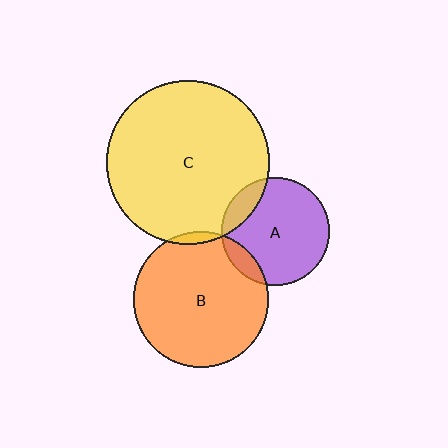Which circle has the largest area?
Circle C (yellow).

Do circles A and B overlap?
Yes.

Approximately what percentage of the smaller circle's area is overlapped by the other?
Approximately 10%.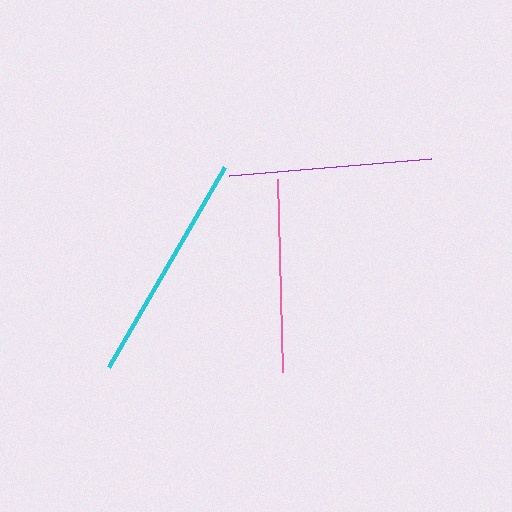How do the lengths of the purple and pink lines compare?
The purple and pink lines are approximately the same length.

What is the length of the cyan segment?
The cyan segment is approximately 231 pixels long.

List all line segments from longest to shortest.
From longest to shortest: cyan, purple, pink.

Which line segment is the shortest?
The pink line is the shortest at approximately 193 pixels.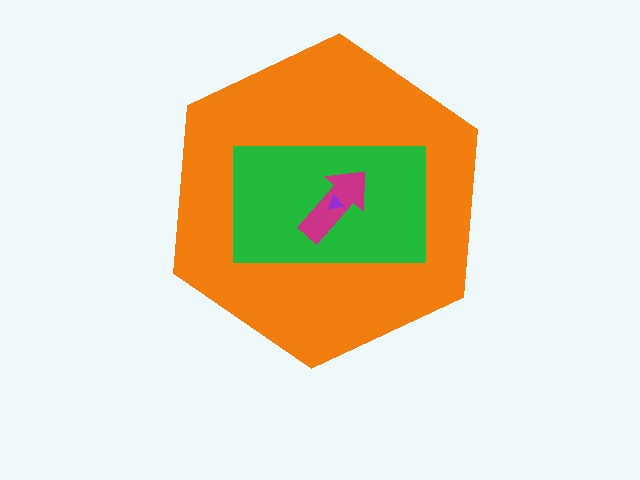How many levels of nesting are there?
4.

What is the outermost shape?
The orange hexagon.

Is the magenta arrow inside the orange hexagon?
Yes.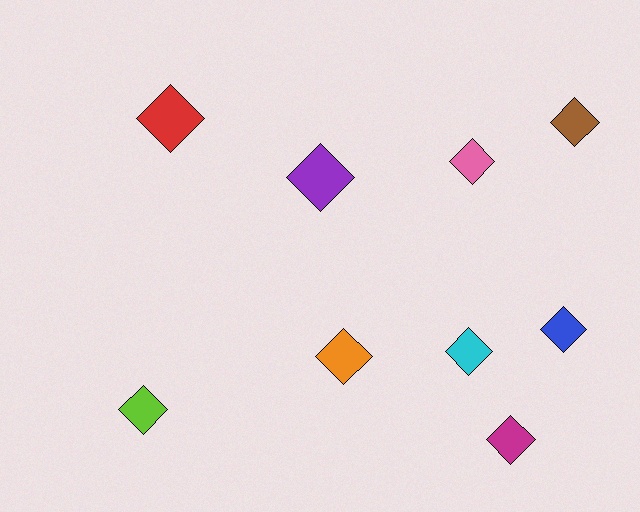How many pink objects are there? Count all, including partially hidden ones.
There is 1 pink object.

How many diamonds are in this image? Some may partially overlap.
There are 9 diamonds.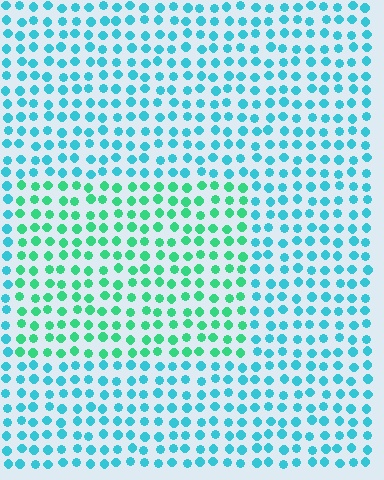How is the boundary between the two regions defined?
The boundary is defined purely by a slight shift in hue (about 38 degrees). Spacing, size, and orientation are identical on both sides.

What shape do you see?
I see a rectangle.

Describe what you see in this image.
The image is filled with small cyan elements in a uniform arrangement. A rectangle-shaped region is visible where the elements are tinted to a slightly different hue, forming a subtle color boundary.